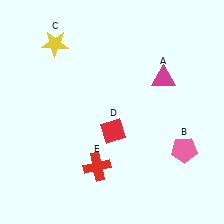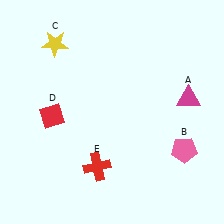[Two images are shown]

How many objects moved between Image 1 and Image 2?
2 objects moved between the two images.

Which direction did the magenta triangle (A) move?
The magenta triangle (A) moved right.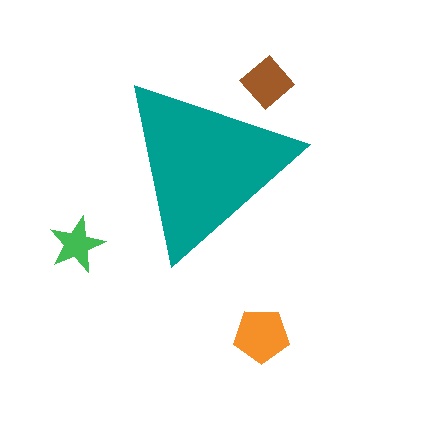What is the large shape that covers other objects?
A teal triangle.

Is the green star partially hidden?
No, the green star is fully visible.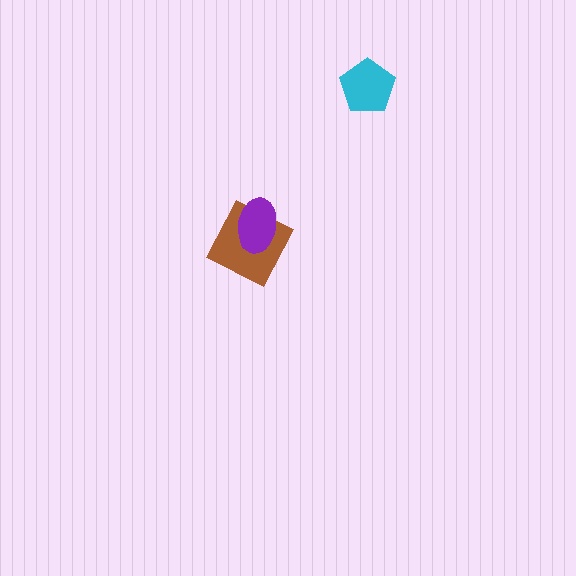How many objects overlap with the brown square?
1 object overlaps with the brown square.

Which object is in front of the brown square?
The purple ellipse is in front of the brown square.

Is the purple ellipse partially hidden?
No, no other shape covers it.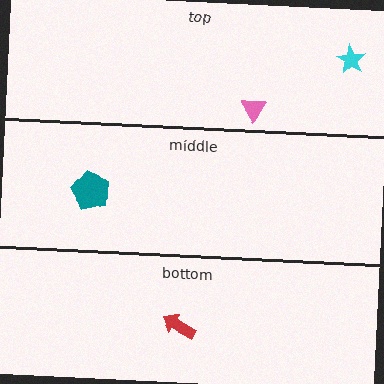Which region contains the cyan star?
The top region.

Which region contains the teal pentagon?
The middle region.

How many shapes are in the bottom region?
1.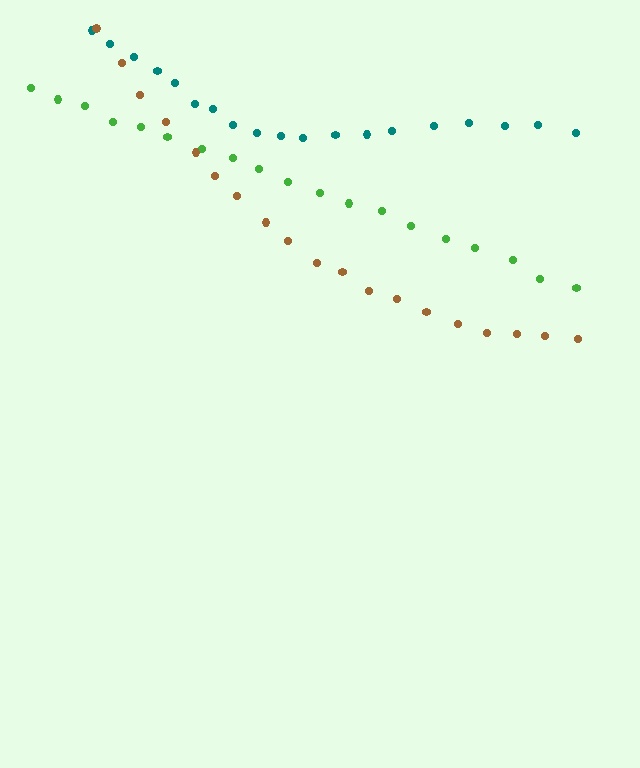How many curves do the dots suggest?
There are 3 distinct paths.